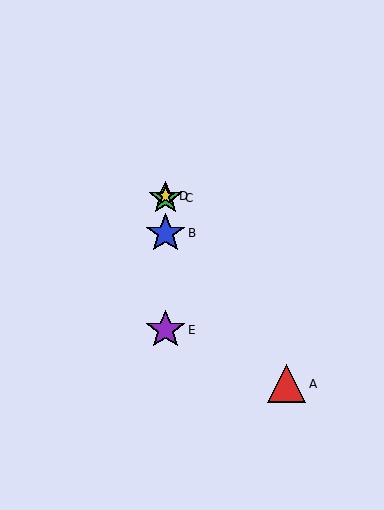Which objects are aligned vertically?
Objects B, C, D, E are aligned vertically.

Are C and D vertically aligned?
Yes, both are at x≈165.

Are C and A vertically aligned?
No, C is at x≈165 and A is at x≈287.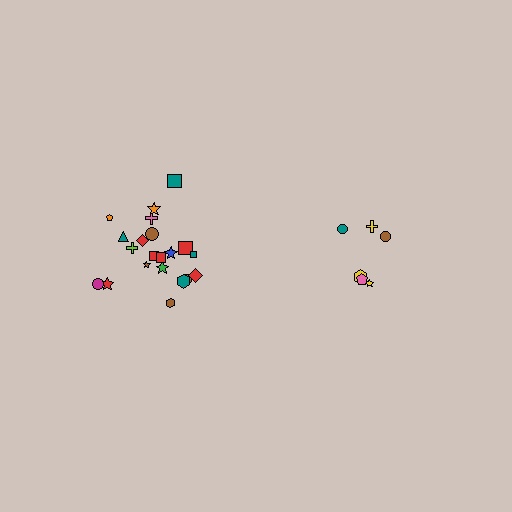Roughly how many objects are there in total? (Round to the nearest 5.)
Roughly 30 objects in total.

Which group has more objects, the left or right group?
The left group.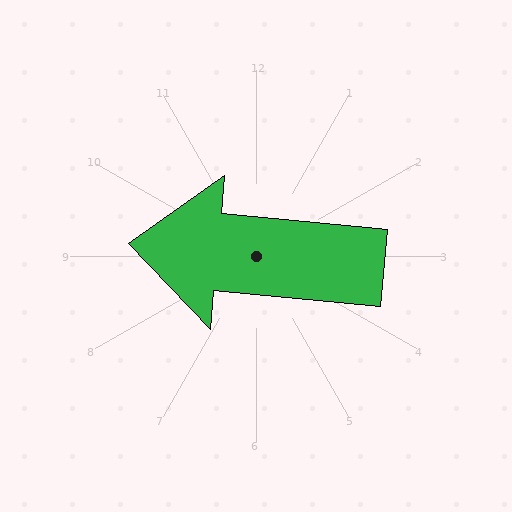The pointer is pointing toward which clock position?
Roughly 9 o'clock.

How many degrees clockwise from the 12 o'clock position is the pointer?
Approximately 275 degrees.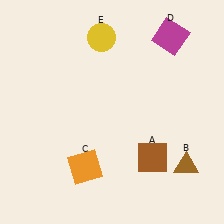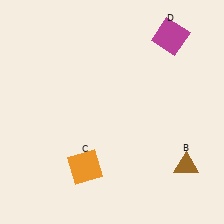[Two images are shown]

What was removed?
The brown square (A), the yellow circle (E) were removed in Image 2.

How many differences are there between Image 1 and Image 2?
There are 2 differences between the two images.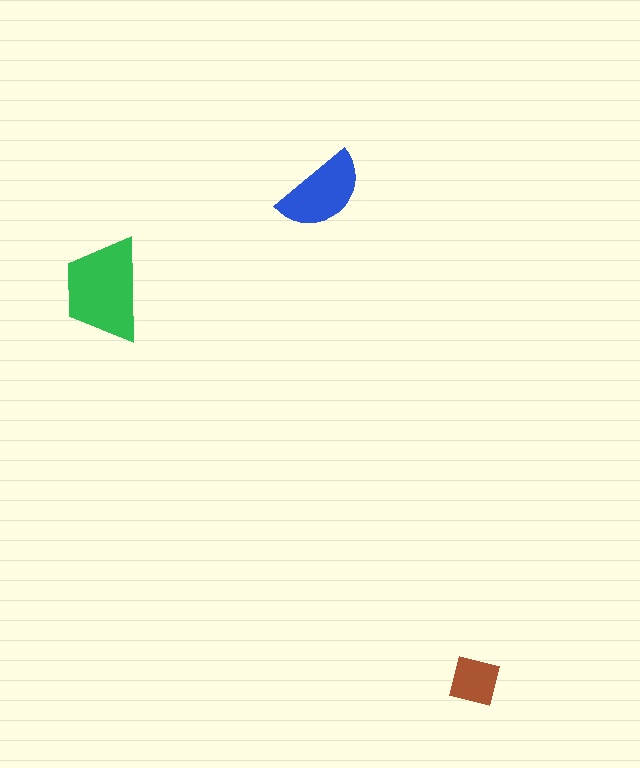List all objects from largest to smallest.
The green trapezoid, the blue semicircle, the brown square.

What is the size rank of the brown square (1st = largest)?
3rd.